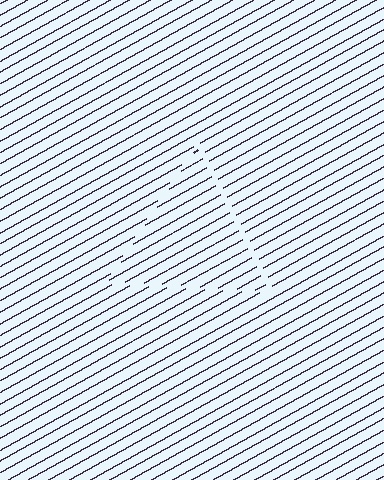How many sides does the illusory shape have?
3 sides — the line-ends trace a triangle.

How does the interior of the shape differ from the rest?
The interior of the shape contains the same grating, shifted by half a period — the contour is defined by the phase discontinuity where line-ends from the inner and outer gratings abut.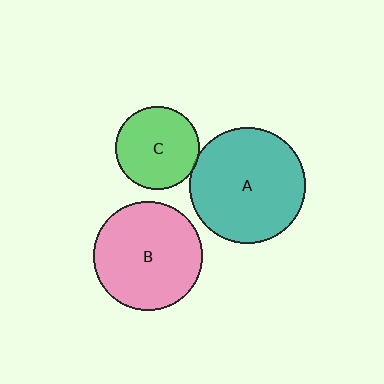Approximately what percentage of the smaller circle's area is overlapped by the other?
Approximately 5%.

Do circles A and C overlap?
Yes.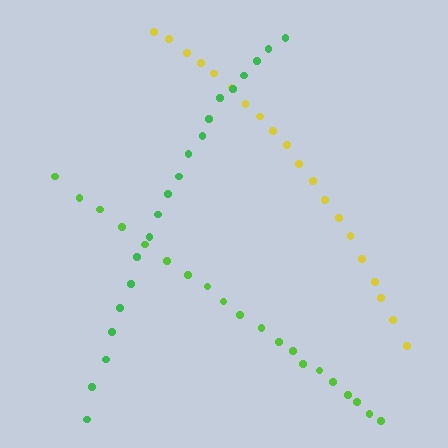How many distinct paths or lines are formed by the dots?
There are 3 distinct paths.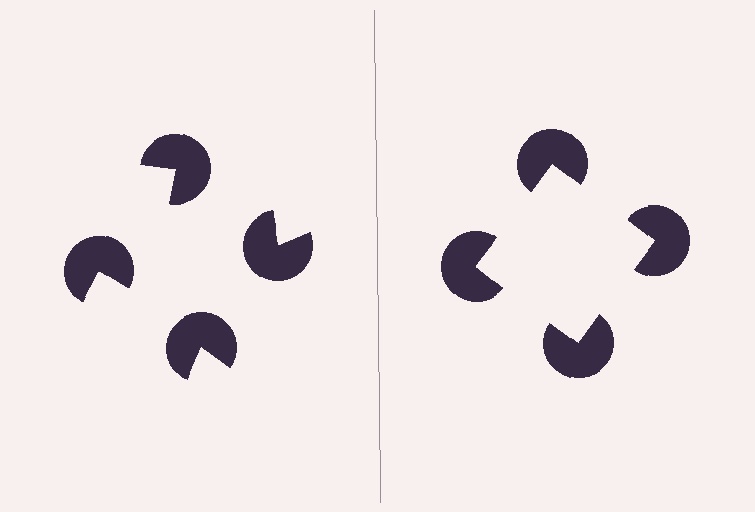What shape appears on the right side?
An illusory square.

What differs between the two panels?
The pac-man discs are positioned identically on both sides; only the wedge orientations differ. On the right they align to a square; on the left they are misaligned.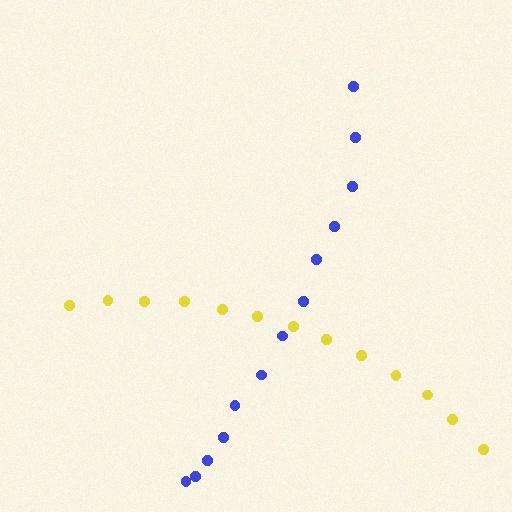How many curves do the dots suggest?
There are 2 distinct paths.